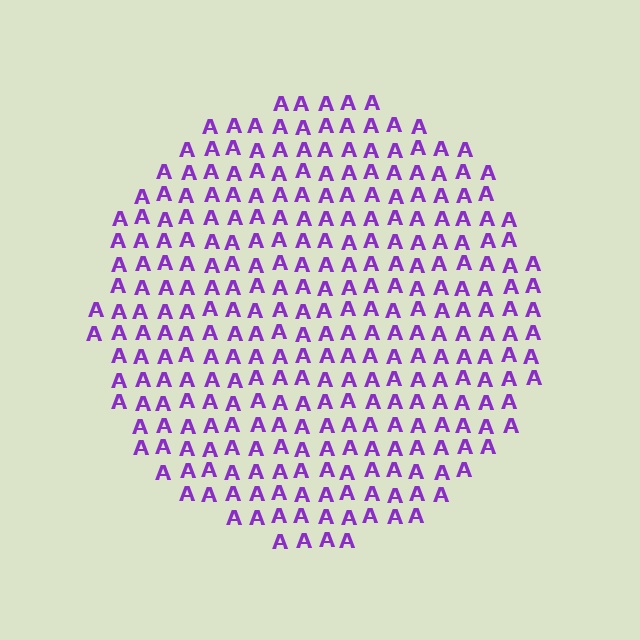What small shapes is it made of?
It is made of small letter A's.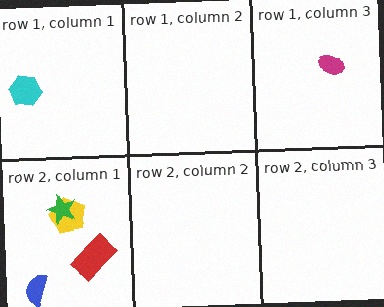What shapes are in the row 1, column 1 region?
The cyan hexagon.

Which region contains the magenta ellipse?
The row 1, column 3 region.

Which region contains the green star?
The row 2, column 1 region.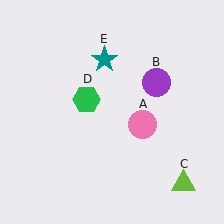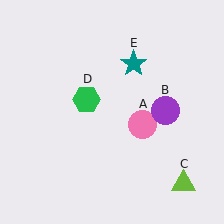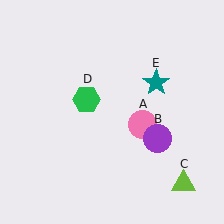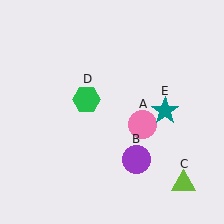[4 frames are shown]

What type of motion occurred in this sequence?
The purple circle (object B), teal star (object E) rotated clockwise around the center of the scene.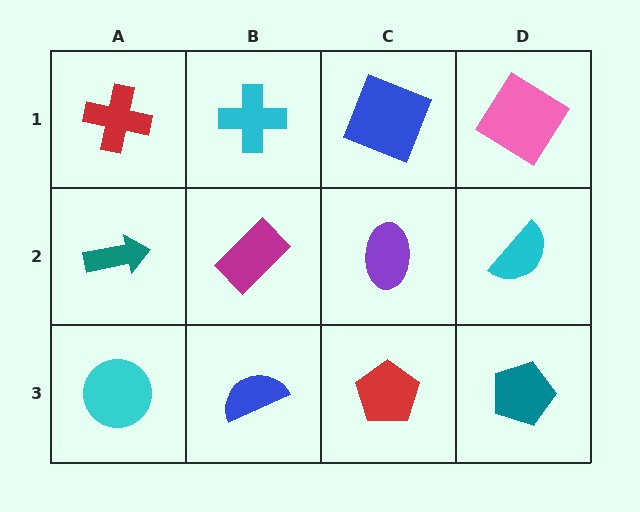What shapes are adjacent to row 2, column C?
A blue square (row 1, column C), a red pentagon (row 3, column C), a magenta rectangle (row 2, column B), a cyan semicircle (row 2, column D).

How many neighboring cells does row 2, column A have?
3.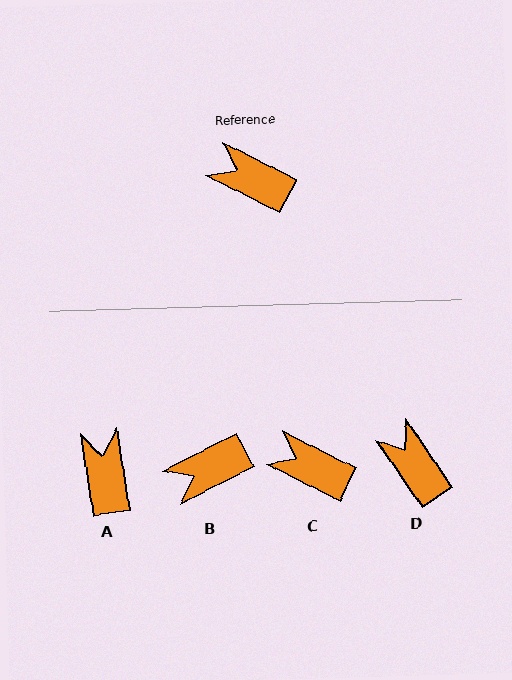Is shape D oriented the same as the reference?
No, it is off by about 29 degrees.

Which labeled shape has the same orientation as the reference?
C.